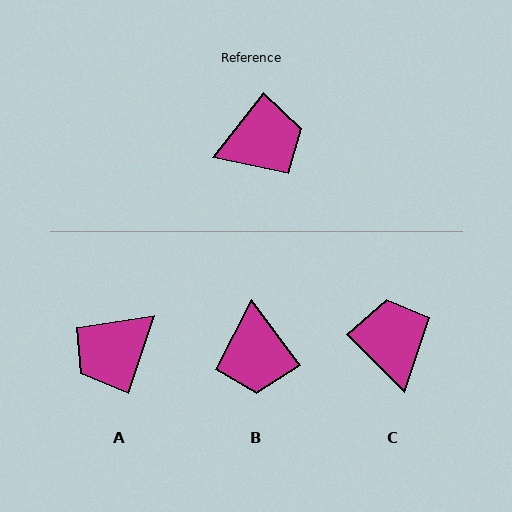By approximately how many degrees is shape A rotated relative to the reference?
Approximately 160 degrees clockwise.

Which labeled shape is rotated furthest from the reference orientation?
A, about 160 degrees away.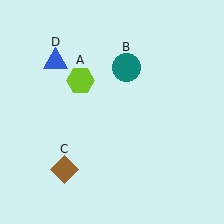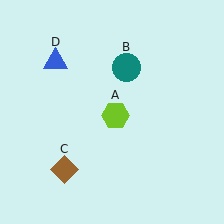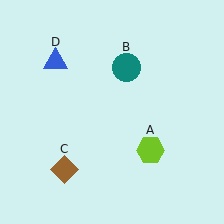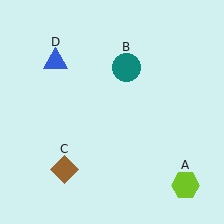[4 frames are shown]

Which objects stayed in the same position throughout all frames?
Teal circle (object B) and brown diamond (object C) and blue triangle (object D) remained stationary.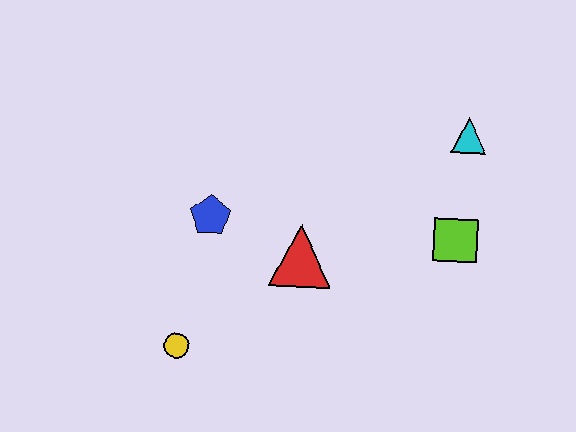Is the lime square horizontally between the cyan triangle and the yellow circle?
Yes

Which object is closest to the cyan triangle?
The lime square is closest to the cyan triangle.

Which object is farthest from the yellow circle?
The cyan triangle is farthest from the yellow circle.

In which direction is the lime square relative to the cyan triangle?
The lime square is below the cyan triangle.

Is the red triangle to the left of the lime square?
Yes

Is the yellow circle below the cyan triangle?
Yes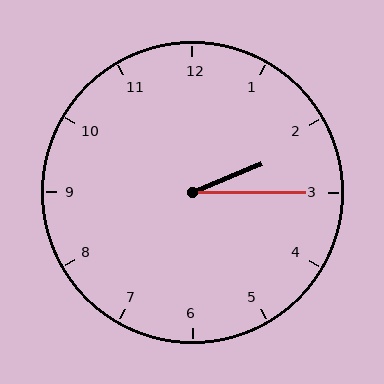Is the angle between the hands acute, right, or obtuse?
It is acute.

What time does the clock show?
2:15.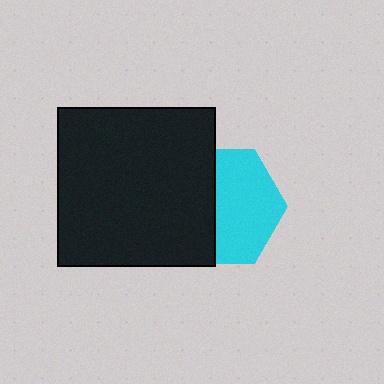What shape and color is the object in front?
The object in front is a black square.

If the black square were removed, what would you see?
You would see the complete cyan hexagon.